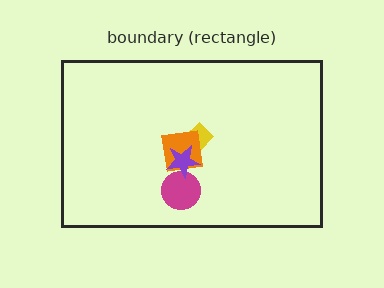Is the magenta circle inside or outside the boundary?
Inside.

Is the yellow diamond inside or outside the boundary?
Inside.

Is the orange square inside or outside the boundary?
Inside.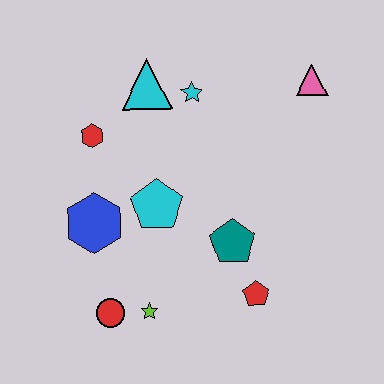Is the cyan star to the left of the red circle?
No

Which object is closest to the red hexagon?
The cyan triangle is closest to the red hexagon.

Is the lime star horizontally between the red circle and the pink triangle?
Yes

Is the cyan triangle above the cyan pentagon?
Yes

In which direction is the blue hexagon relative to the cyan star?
The blue hexagon is below the cyan star.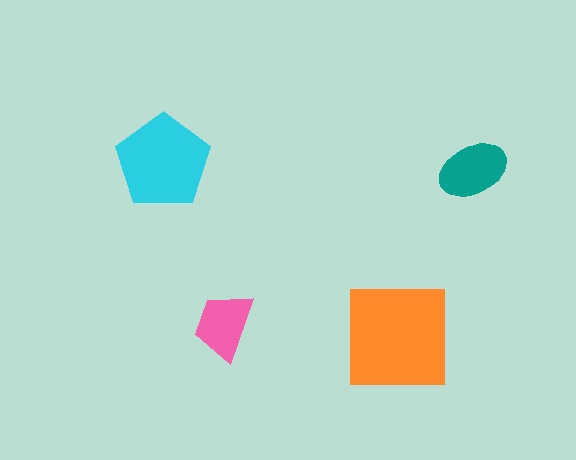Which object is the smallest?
The pink trapezoid.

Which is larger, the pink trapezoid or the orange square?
The orange square.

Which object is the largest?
The orange square.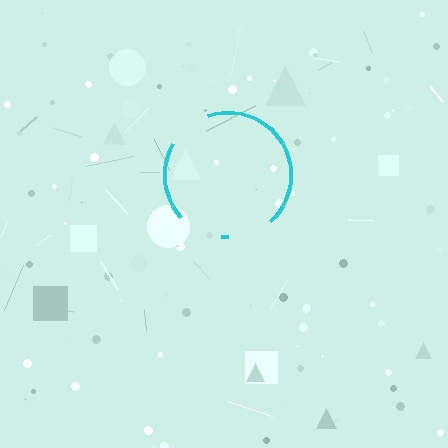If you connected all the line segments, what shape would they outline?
They would outline a circle.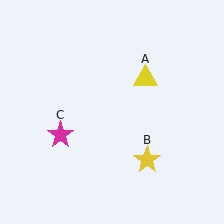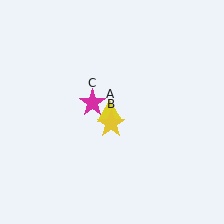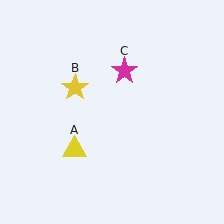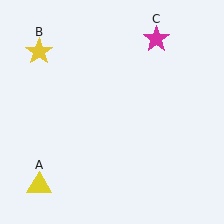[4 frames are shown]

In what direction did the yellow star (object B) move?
The yellow star (object B) moved up and to the left.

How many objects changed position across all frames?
3 objects changed position: yellow triangle (object A), yellow star (object B), magenta star (object C).